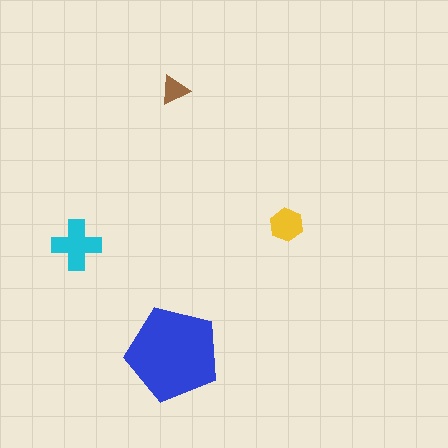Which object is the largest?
The blue pentagon.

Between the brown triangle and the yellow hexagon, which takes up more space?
The yellow hexagon.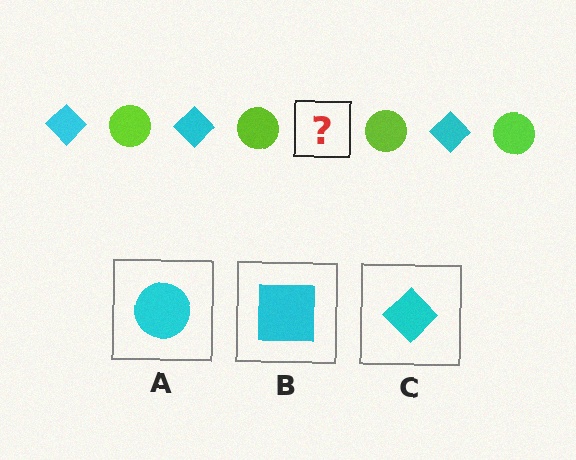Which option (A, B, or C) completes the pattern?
C.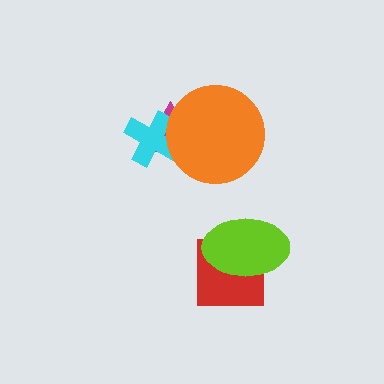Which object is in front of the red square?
The lime ellipse is in front of the red square.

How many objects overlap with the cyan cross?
2 objects overlap with the cyan cross.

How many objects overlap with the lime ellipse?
1 object overlaps with the lime ellipse.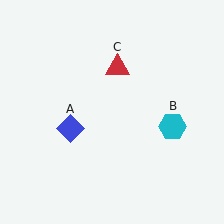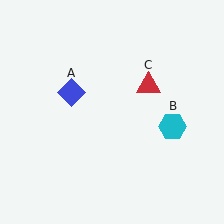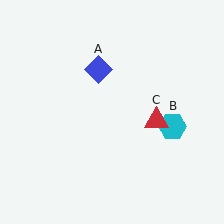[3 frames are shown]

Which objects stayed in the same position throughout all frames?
Cyan hexagon (object B) remained stationary.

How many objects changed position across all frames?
2 objects changed position: blue diamond (object A), red triangle (object C).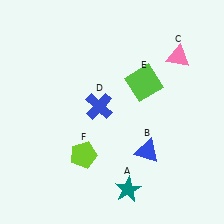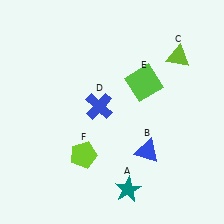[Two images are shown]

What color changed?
The triangle (C) changed from pink in Image 1 to lime in Image 2.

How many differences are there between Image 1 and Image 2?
There is 1 difference between the two images.